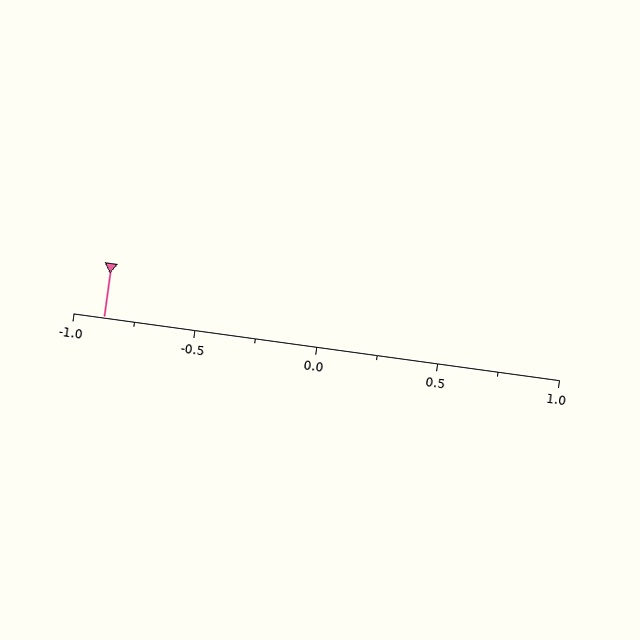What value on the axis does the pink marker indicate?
The marker indicates approximately -0.88.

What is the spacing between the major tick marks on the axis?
The major ticks are spaced 0.5 apart.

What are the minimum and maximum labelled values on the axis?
The axis runs from -1.0 to 1.0.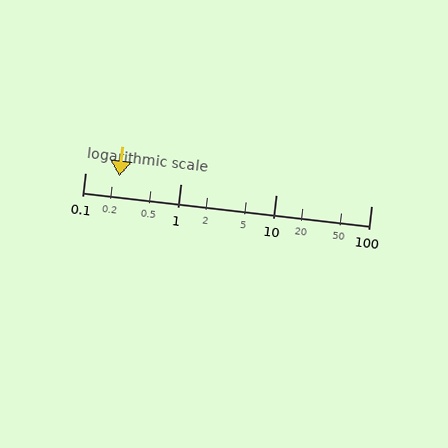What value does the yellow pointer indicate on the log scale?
The pointer indicates approximately 0.23.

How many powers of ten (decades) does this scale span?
The scale spans 3 decades, from 0.1 to 100.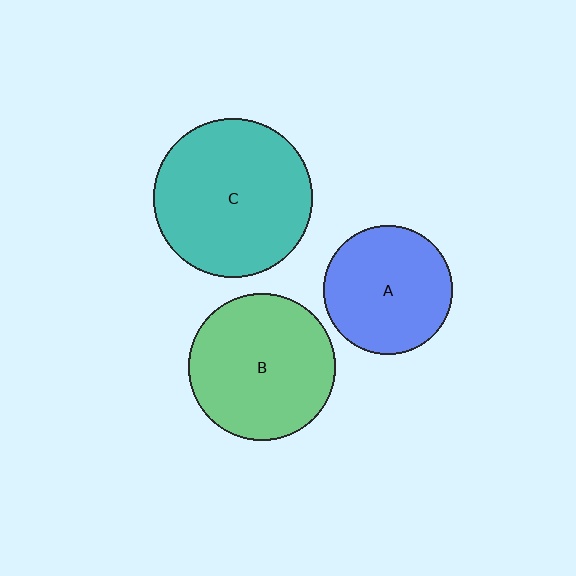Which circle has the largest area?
Circle C (teal).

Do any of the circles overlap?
No, none of the circles overlap.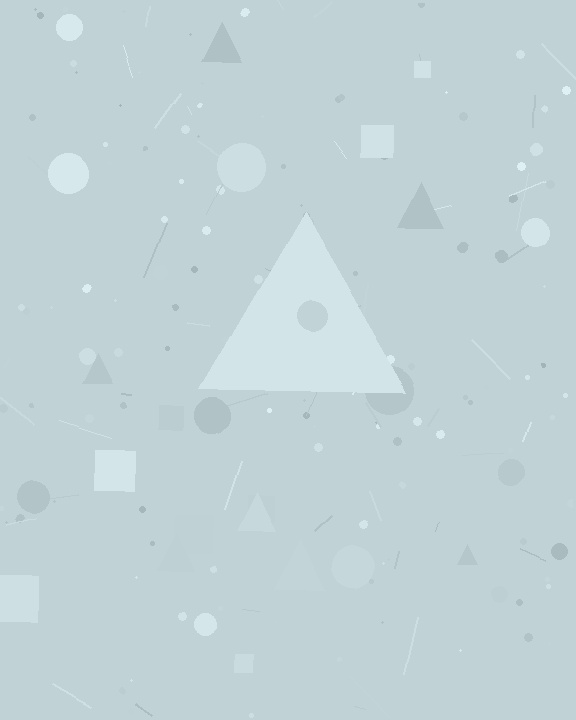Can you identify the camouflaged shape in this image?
The camouflaged shape is a triangle.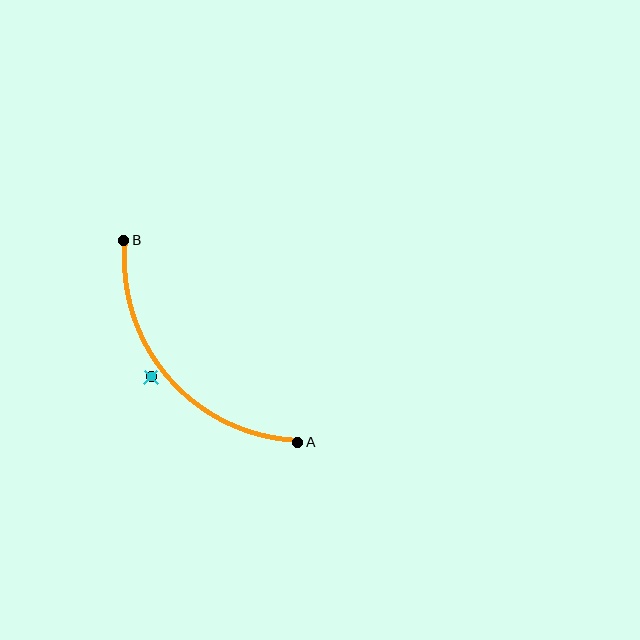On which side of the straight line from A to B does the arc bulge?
The arc bulges below and to the left of the straight line connecting A and B.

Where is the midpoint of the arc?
The arc midpoint is the point on the curve farthest from the straight line joining A and B. It sits below and to the left of that line.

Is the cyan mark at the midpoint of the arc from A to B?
No — the cyan mark does not lie on the arc at all. It sits slightly outside the curve.